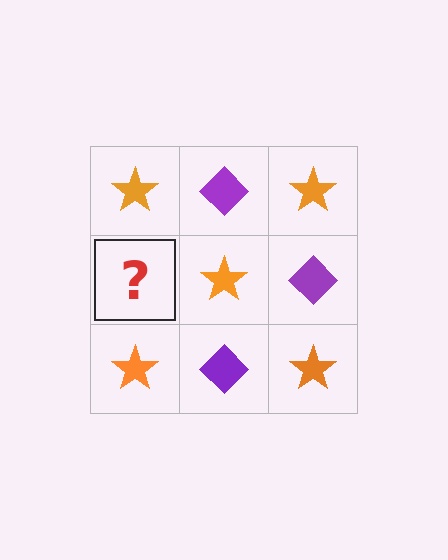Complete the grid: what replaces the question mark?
The question mark should be replaced with a purple diamond.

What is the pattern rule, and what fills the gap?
The rule is that it alternates orange star and purple diamond in a checkerboard pattern. The gap should be filled with a purple diamond.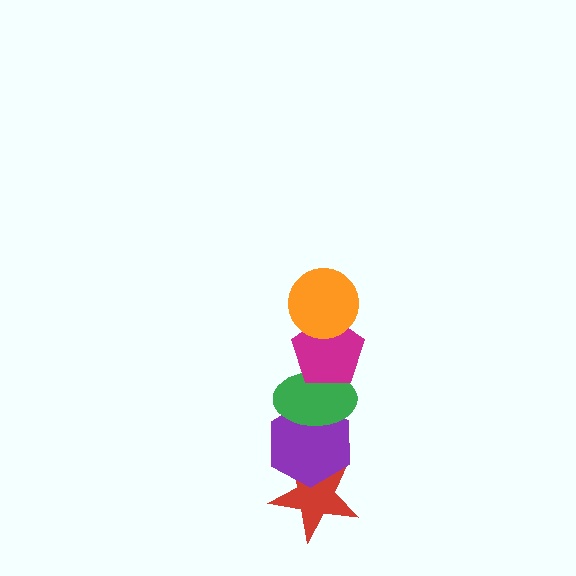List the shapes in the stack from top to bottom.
From top to bottom: the orange circle, the magenta pentagon, the green ellipse, the purple hexagon, the red star.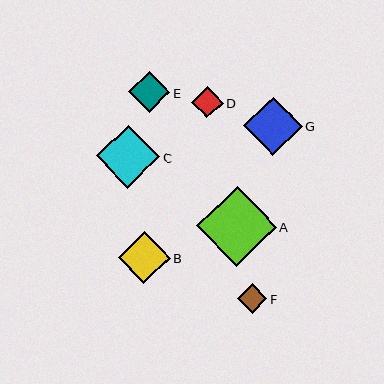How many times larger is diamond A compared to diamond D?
Diamond A is approximately 2.6 times the size of diamond D.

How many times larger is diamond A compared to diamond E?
Diamond A is approximately 1.9 times the size of diamond E.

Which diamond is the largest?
Diamond A is the largest with a size of approximately 80 pixels.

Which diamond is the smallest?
Diamond F is the smallest with a size of approximately 30 pixels.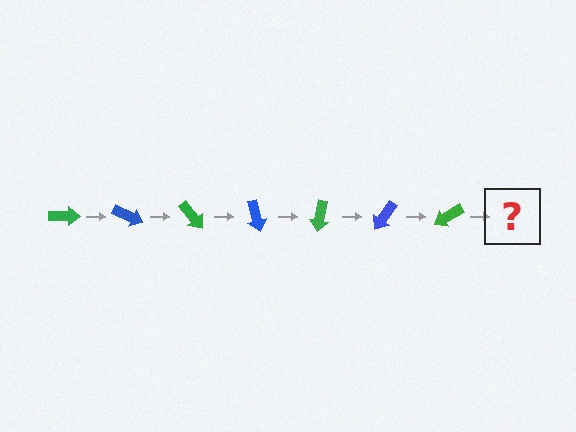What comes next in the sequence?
The next element should be a blue arrow, rotated 175 degrees from the start.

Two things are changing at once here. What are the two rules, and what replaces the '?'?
The two rules are that it rotates 25 degrees each step and the color cycles through green and blue. The '?' should be a blue arrow, rotated 175 degrees from the start.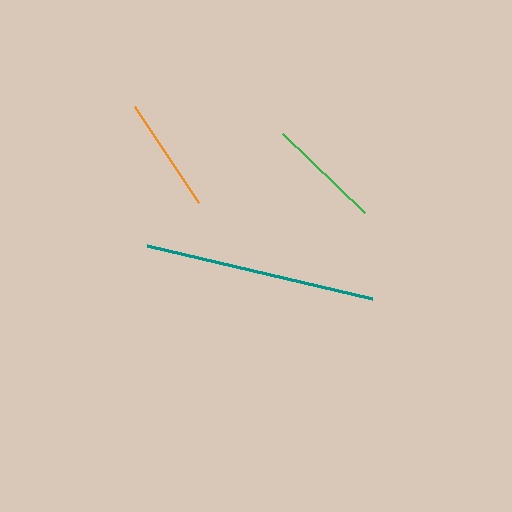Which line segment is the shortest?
The green line is the shortest at approximately 114 pixels.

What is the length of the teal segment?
The teal segment is approximately 231 pixels long.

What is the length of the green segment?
The green segment is approximately 114 pixels long.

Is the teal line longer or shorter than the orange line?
The teal line is longer than the orange line.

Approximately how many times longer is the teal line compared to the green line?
The teal line is approximately 2.0 times the length of the green line.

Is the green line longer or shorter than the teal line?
The teal line is longer than the green line.